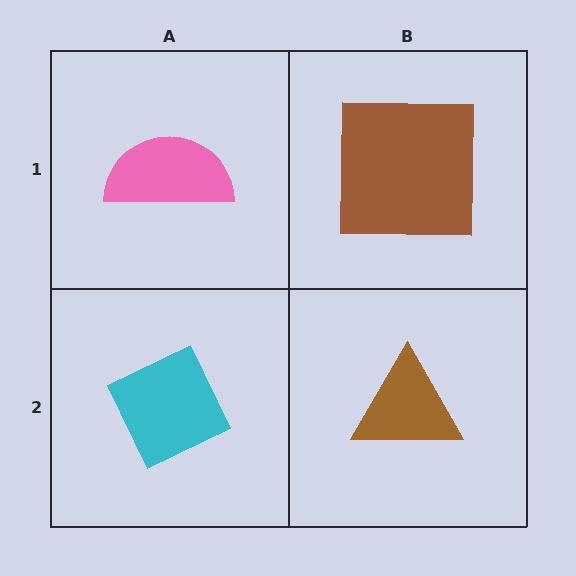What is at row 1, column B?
A brown square.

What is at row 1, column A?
A pink semicircle.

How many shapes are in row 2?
2 shapes.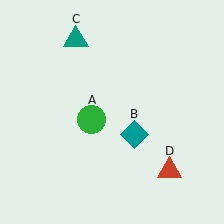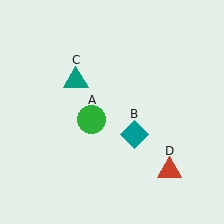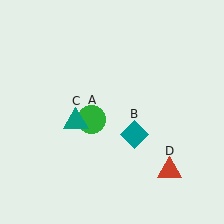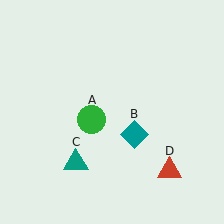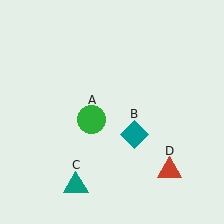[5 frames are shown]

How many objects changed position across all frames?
1 object changed position: teal triangle (object C).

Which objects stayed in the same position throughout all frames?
Green circle (object A) and teal diamond (object B) and red triangle (object D) remained stationary.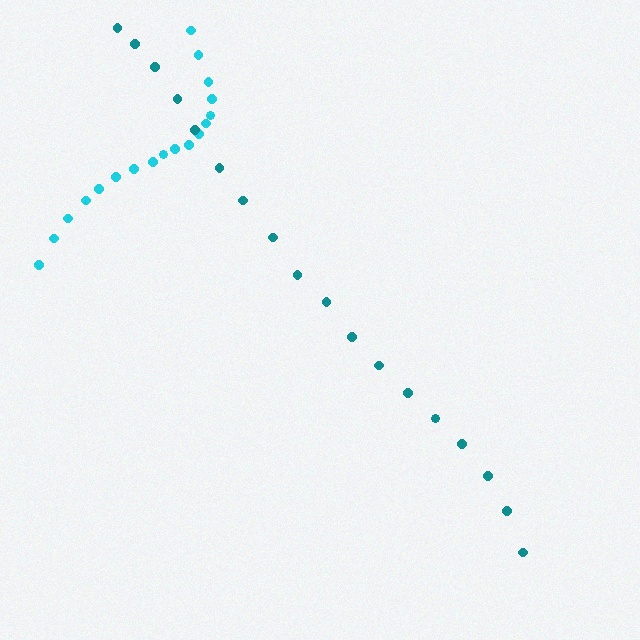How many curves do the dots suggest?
There are 2 distinct paths.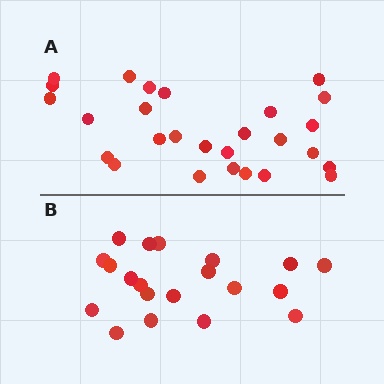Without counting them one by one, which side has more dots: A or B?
Region A (the top region) has more dots.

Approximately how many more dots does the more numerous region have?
Region A has roughly 8 or so more dots than region B.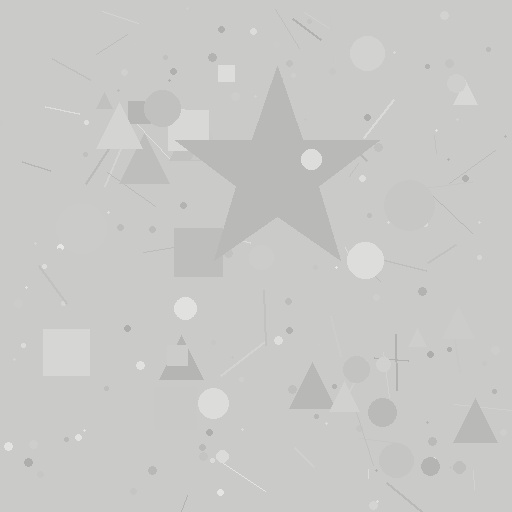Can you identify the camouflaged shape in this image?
The camouflaged shape is a star.